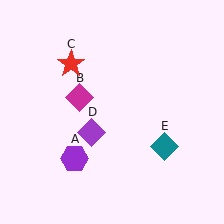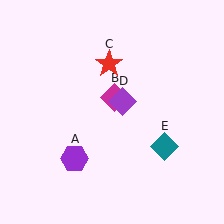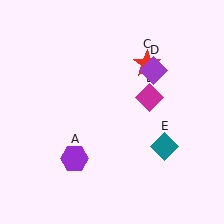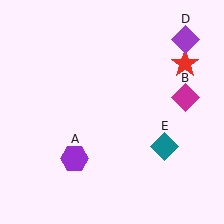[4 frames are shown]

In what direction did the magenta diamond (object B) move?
The magenta diamond (object B) moved right.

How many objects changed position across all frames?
3 objects changed position: magenta diamond (object B), red star (object C), purple diamond (object D).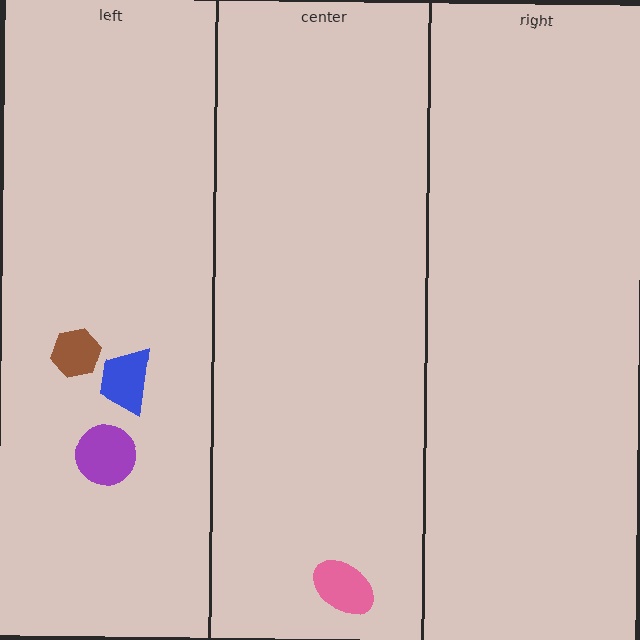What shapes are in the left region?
The purple circle, the blue trapezoid, the brown hexagon.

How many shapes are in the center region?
1.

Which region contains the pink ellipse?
The center region.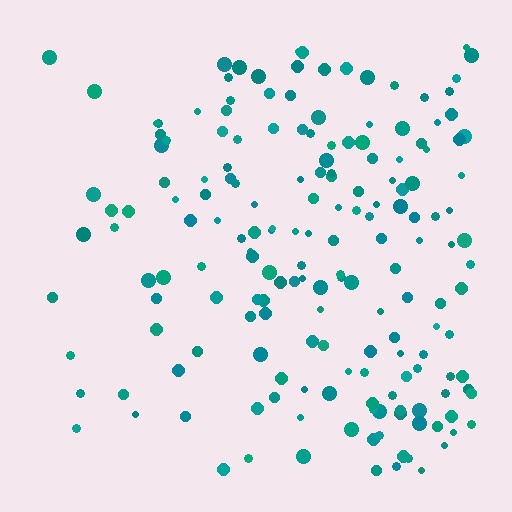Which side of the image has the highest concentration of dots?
The right.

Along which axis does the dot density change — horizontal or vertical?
Horizontal.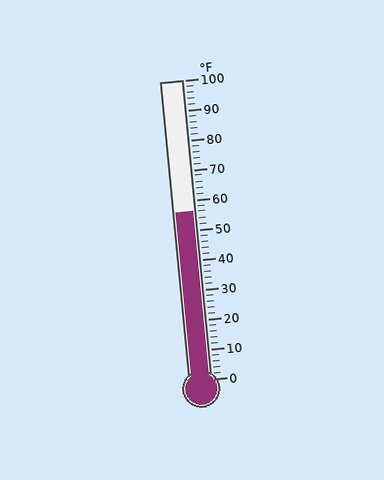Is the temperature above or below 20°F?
The temperature is above 20°F.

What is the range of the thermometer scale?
The thermometer scale ranges from 0°F to 100°F.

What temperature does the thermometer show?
The thermometer shows approximately 56°F.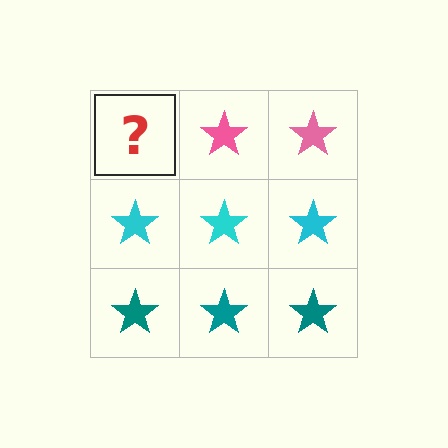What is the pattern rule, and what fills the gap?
The rule is that each row has a consistent color. The gap should be filled with a pink star.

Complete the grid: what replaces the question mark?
The question mark should be replaced with a pink star.